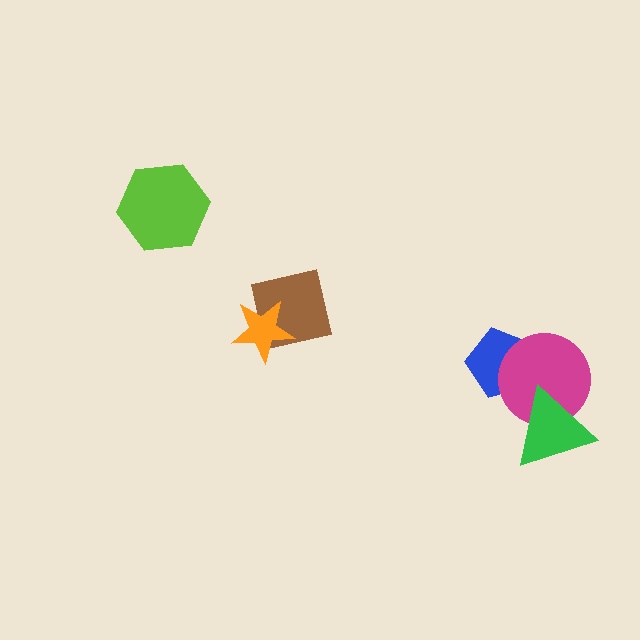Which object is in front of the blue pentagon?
The magenta circle is in front of the blue pentagon.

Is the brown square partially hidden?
Yes, it is partially covered by another shape.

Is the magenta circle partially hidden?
Yes, it is partially covered by another shape.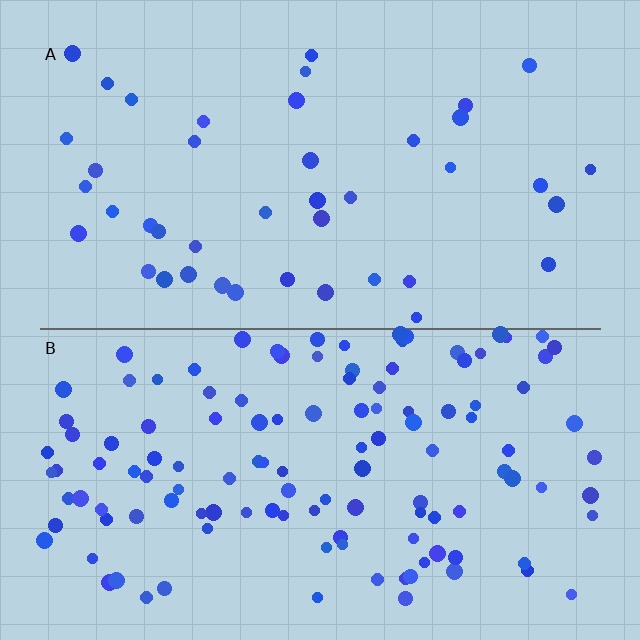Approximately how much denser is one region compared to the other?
Approximately 3.0× — region B over region A.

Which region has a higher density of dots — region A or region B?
B (the bottom).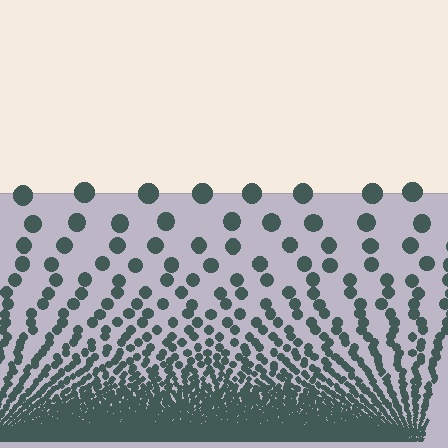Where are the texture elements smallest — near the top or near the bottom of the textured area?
Near the bottom.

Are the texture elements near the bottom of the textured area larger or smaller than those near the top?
Smaller. The gradient is inverted — elements near the bottom are smaller and denser.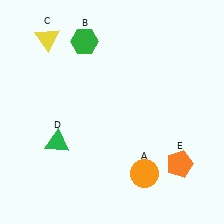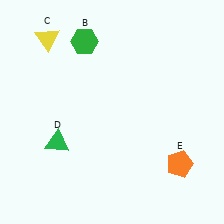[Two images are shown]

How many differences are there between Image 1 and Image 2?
There is 1 difference between the two images.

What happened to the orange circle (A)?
The orange circle (A) was removed in Image 2. It was in the bottom-right area of Image 1.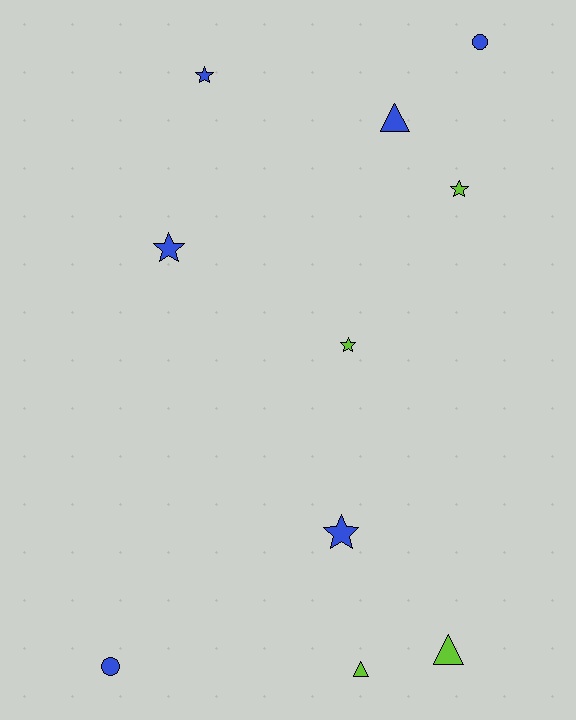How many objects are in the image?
There are 10 objects.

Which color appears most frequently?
Blue, with 6 objects.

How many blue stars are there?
There are 3 blue stars.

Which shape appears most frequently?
Star, with 5 objects.